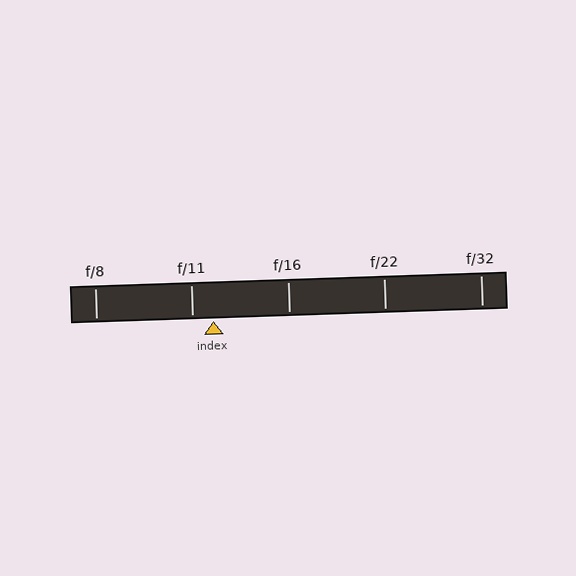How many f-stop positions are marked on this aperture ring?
There are 5 f-stop positions marked.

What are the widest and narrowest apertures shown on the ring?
The widest aperture shown is f/8 and the narrowest is f/32.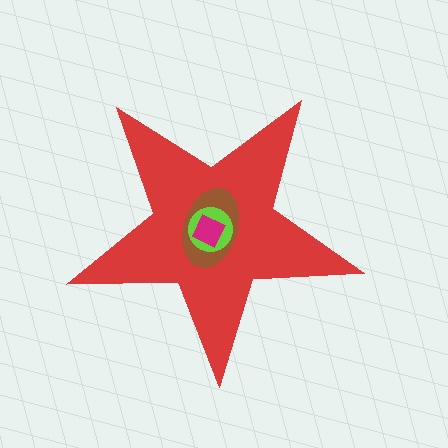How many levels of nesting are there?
4.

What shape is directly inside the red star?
The brown ellipse.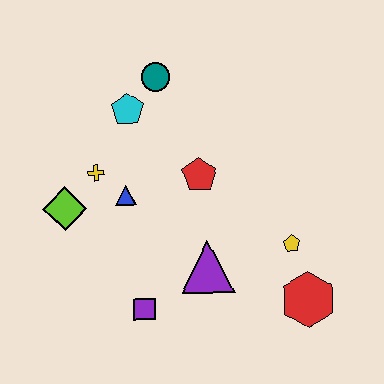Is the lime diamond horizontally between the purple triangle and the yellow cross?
No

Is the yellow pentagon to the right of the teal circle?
Yes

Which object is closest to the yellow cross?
The blue triangle is closest to the yellow cross.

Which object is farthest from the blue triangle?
The red hexagon is farthest from the blue triangle.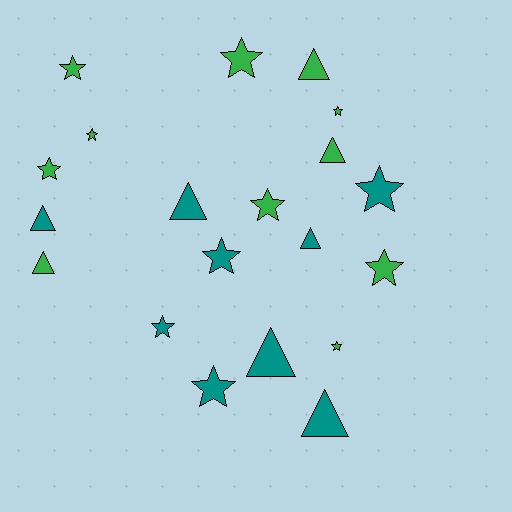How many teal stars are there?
There are 4 teal stars.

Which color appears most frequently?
Green, with 11 objects.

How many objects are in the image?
There are 20 objects.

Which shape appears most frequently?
Star, with 12 objects.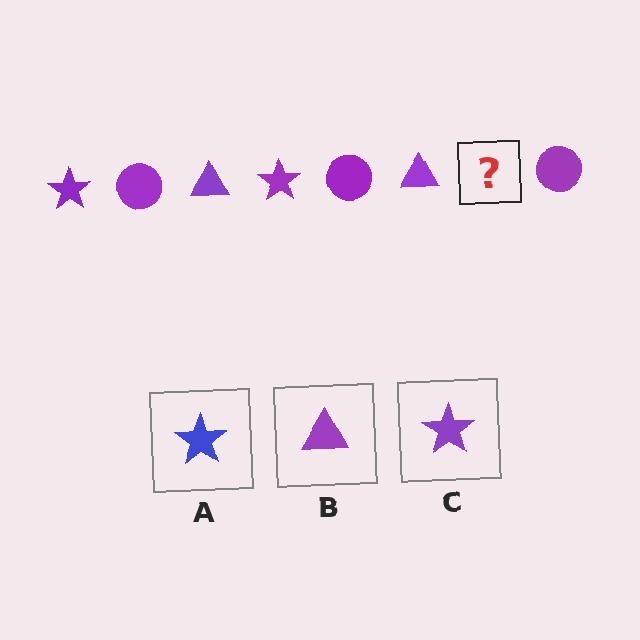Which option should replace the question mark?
Option C.